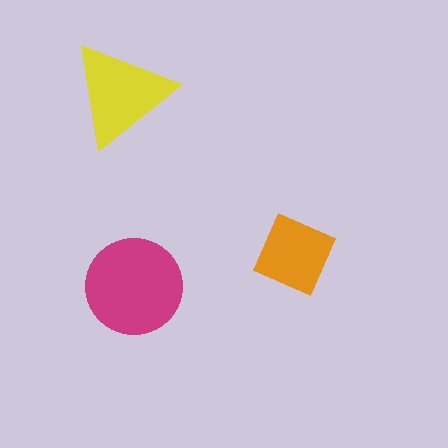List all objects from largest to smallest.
The magenta circle, the yellow triangle, the orange diamond.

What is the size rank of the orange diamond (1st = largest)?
3rd.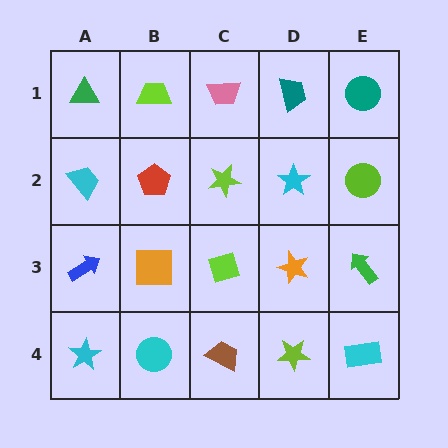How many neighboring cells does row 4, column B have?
3.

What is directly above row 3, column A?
A cyan trapezoid.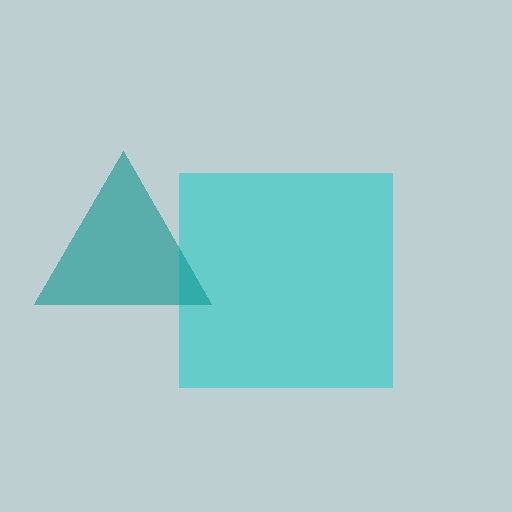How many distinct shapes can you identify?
There are 2 distinct shapes: a cyan square, a teal triangle.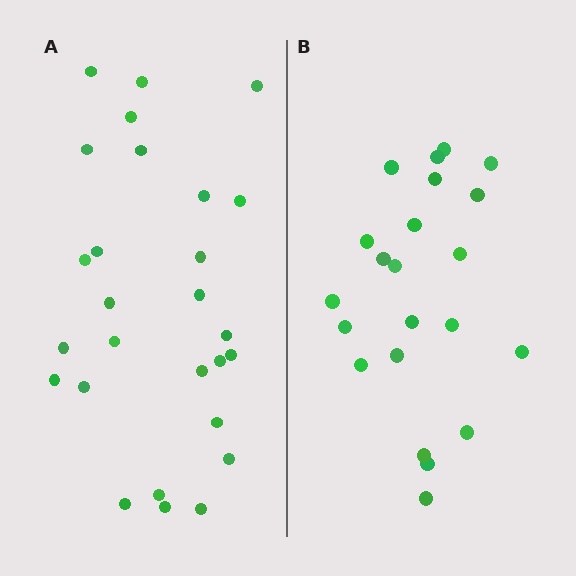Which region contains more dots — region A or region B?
Region A (the left region) has more dots.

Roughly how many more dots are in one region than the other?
Region A has about 5 more dots than region B.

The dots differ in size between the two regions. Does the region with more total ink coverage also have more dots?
No. Region B has more total ink coverage because its dots are larger, but region A actually contains more individual dots. Total area can be misleading — the number of items is what matters here.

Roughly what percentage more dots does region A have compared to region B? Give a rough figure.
About 25% more.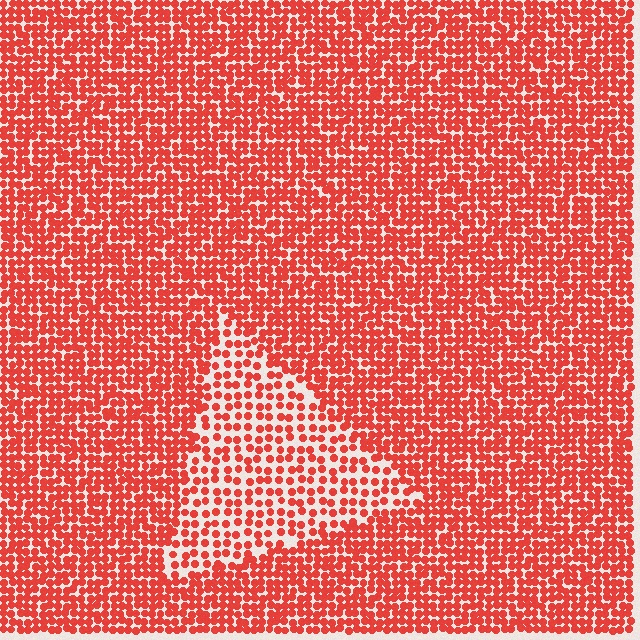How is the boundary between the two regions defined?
The boundary is defined by a change in element density (approximately 1.8x ratio). All elements are the same color, size, and shape.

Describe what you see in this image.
The image contains small red elements arranged at two different densities. A triangle-shaped region is visible where the elements are less densely packed than the surrounding area.